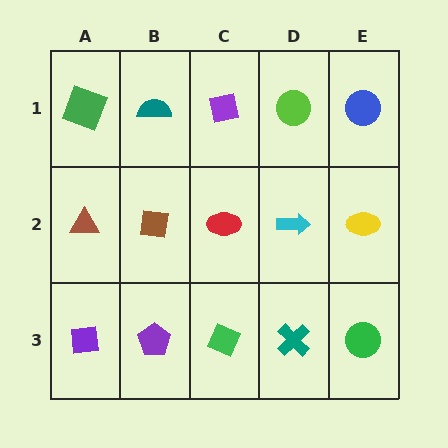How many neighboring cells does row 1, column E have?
2.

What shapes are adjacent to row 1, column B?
A brown square (row 2, column B), a green square (row 1, column A), a purple square (row 1, column C).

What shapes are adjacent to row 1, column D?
A cyan arrow (row 2, column D), a purple square (row 1, column C), a blue circle (row 1, column E).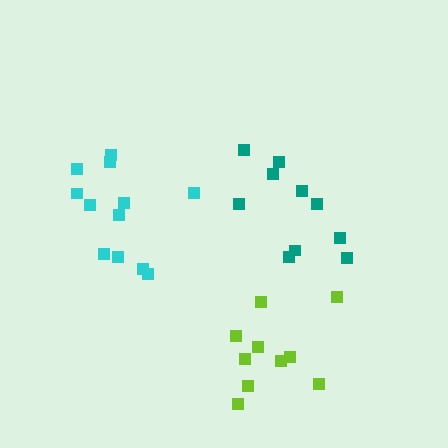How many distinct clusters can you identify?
There are 3 distinct clusters.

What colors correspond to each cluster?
The clusters are colored: lime, cyan, teal.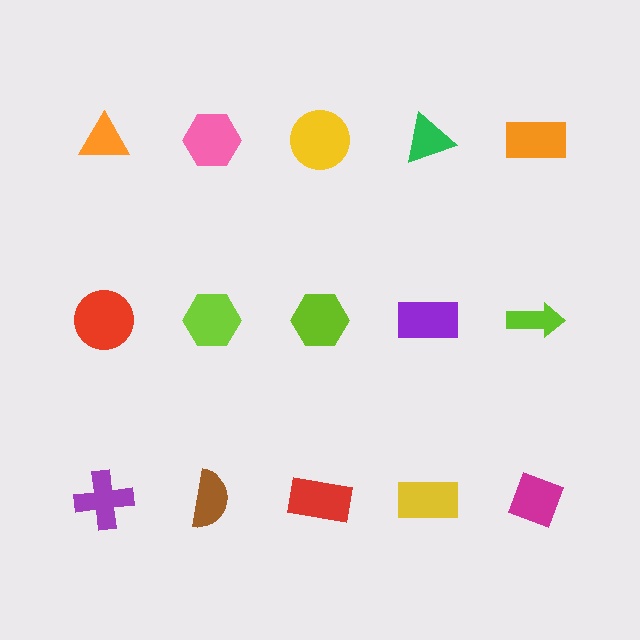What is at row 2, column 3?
A lime hexagon.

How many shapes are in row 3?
5 shapes.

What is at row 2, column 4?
A purple rectangle.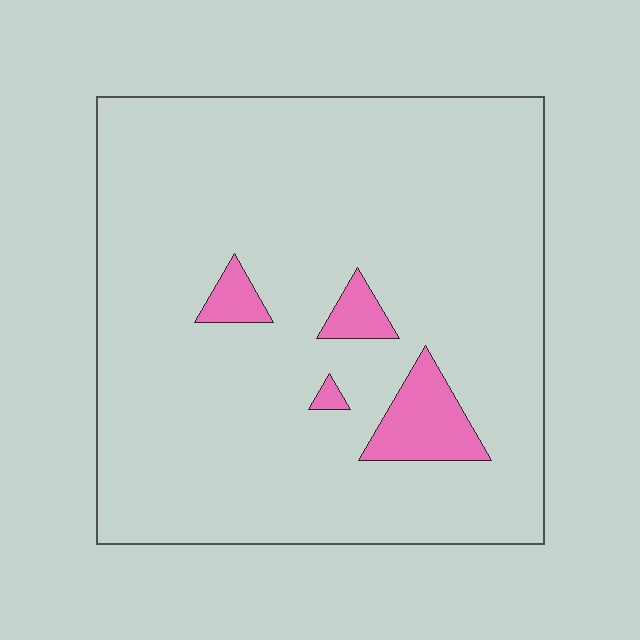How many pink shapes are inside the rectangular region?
4.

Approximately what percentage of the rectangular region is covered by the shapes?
Approximately 5%.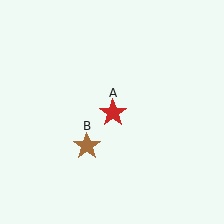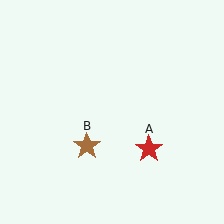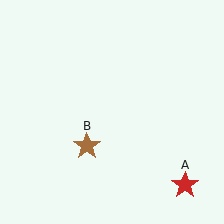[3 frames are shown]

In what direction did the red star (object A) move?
The red star (object A) moved down and to the right.